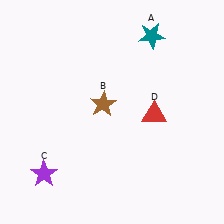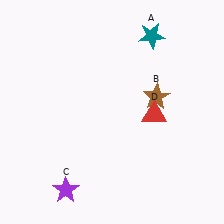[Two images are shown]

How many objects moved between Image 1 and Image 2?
2 objects moved between the two images.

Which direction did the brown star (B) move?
The brown star (B) moved right.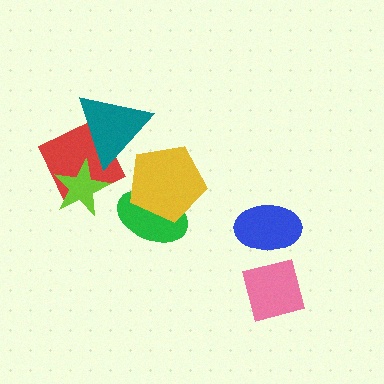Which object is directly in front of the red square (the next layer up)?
The lime star is directly in front of the red square.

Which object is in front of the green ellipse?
The yellow pentagon is in front of the green ellipse.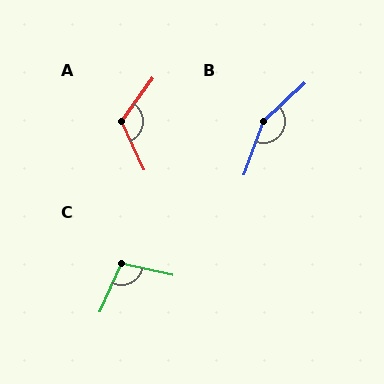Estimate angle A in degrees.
Approximately 120 degrees.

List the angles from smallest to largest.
C (102°), A (120°), B (153°).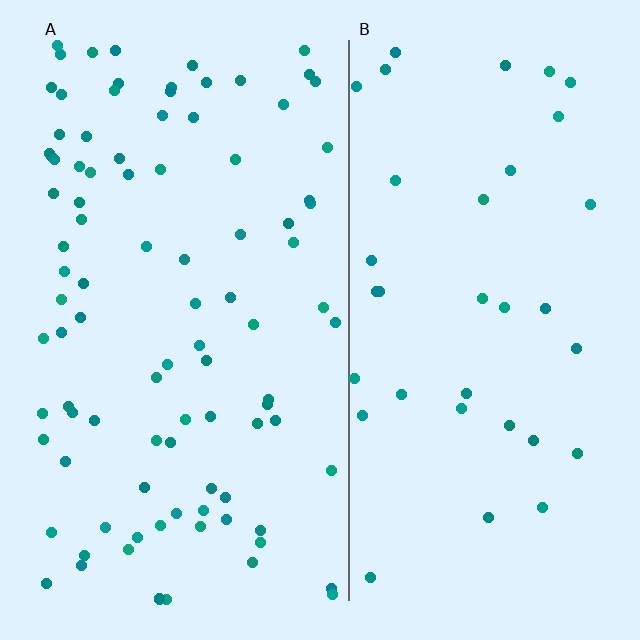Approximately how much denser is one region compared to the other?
Approximately 2.7× — region A over region B.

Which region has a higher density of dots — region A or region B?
A (the left).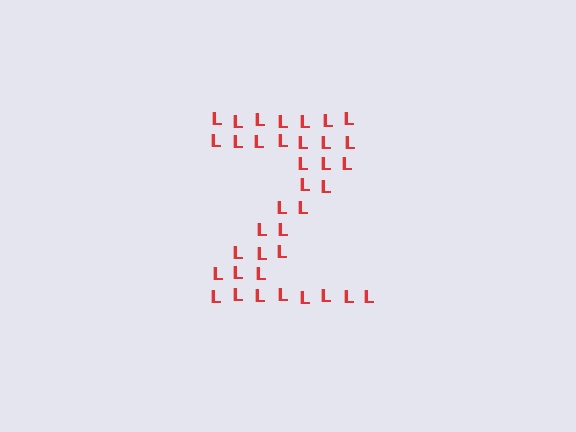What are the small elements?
The small elements are letter L's.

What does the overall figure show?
The overall figure shows the letter Z.